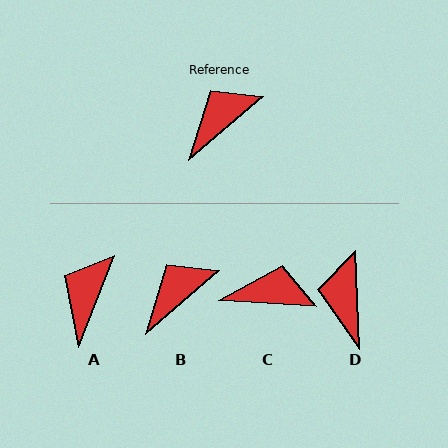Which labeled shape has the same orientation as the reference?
B.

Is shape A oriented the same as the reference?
No, it is off by about 28 degrees.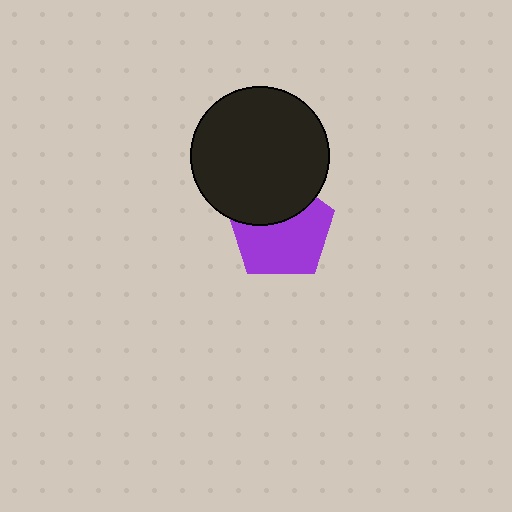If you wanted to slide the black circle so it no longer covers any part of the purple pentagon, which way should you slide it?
Slide it up — that is the most direct way to separate the two shapes.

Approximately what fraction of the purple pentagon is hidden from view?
Roughly 36% of the purple pentagon is hidden behind the black circle.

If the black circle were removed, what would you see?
You would see the complete purple pentagon.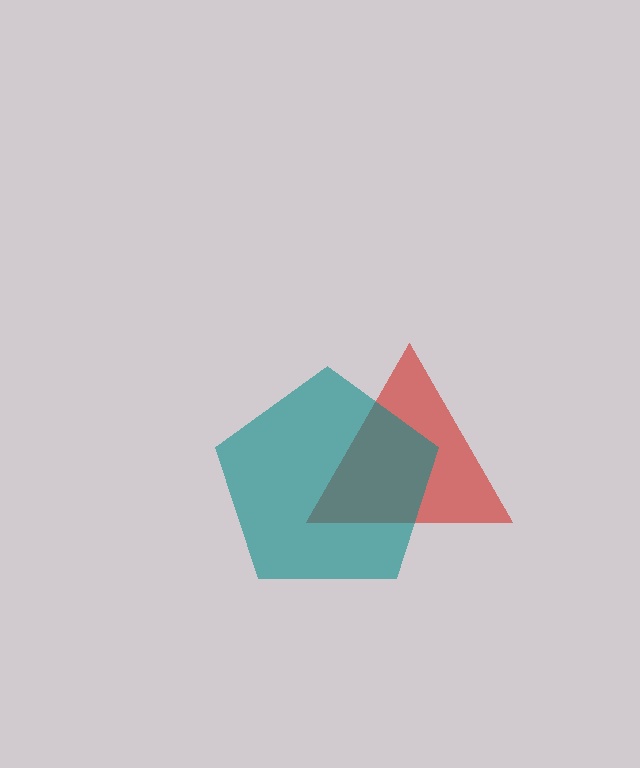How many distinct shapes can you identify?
There are 2 distinct shapes: a red triangle, a teal pentagon.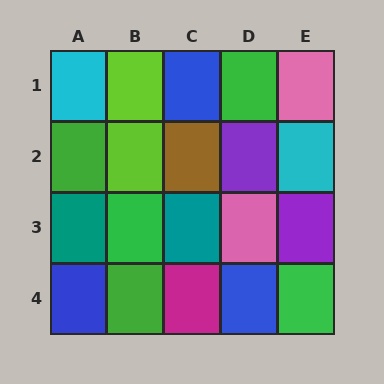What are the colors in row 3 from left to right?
Teal, green, teal, pink, purple.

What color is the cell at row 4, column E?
Green.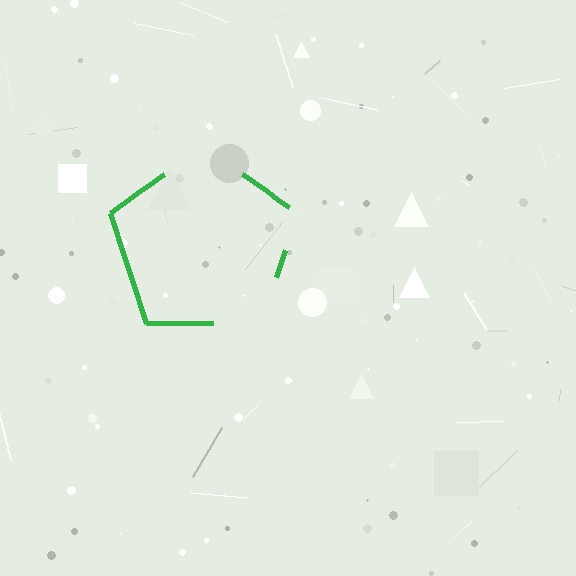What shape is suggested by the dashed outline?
The dashed outline suggests a pentagon.